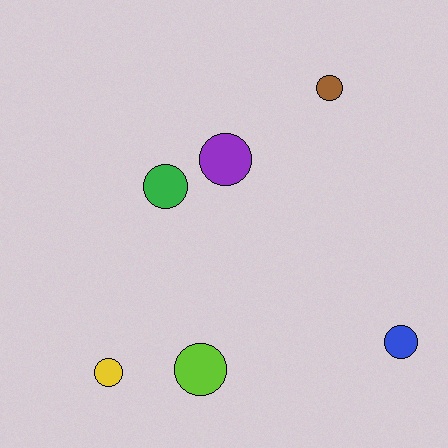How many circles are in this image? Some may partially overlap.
There are 6 circles.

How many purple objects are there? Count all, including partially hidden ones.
There is 1 purple object.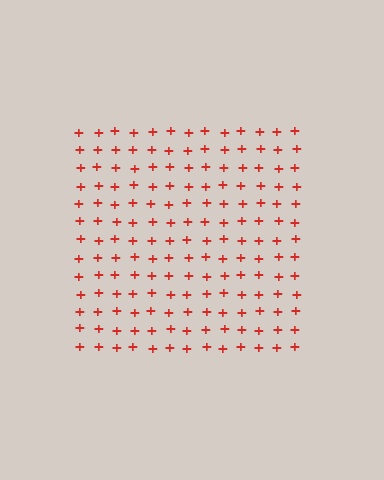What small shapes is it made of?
It is made of small plus signs.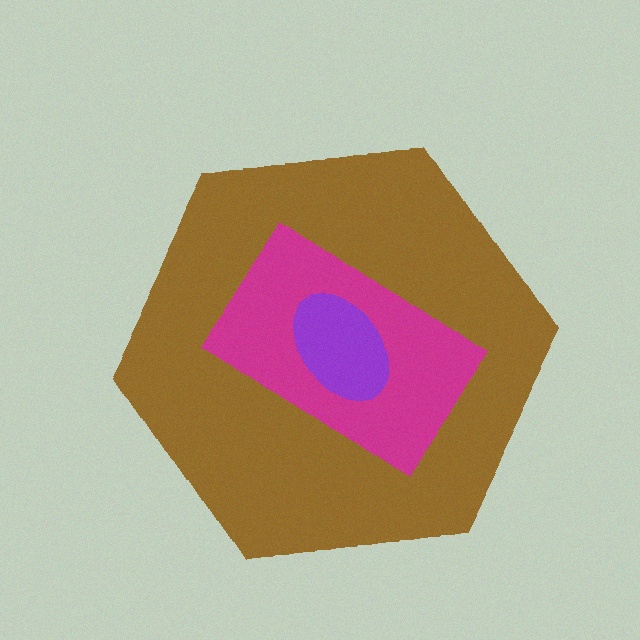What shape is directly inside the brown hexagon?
The magenta rectangle.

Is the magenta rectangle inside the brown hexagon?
Yes.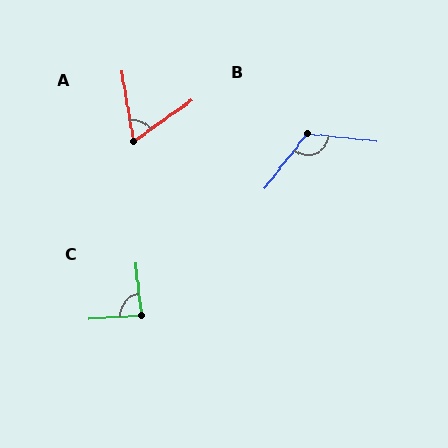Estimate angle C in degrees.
Approximately 88 degrees.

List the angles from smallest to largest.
A (65°), C (88°), B (122°).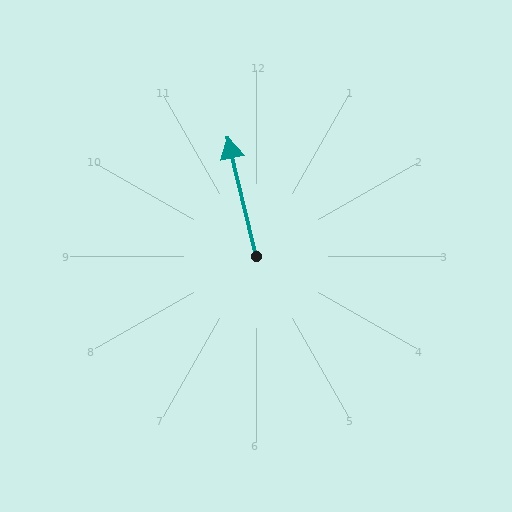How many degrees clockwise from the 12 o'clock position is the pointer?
Approximately 346 degrees.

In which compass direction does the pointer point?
North.